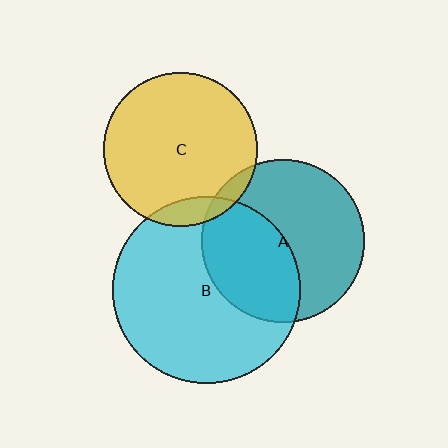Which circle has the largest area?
Circle B (cyan).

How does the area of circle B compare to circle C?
Approximately 1.5 times.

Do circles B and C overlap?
Yes.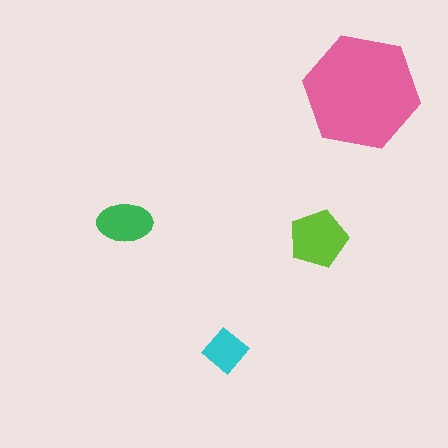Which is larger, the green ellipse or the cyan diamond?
The green ellipse.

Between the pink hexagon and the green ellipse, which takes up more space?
The pink hexagon.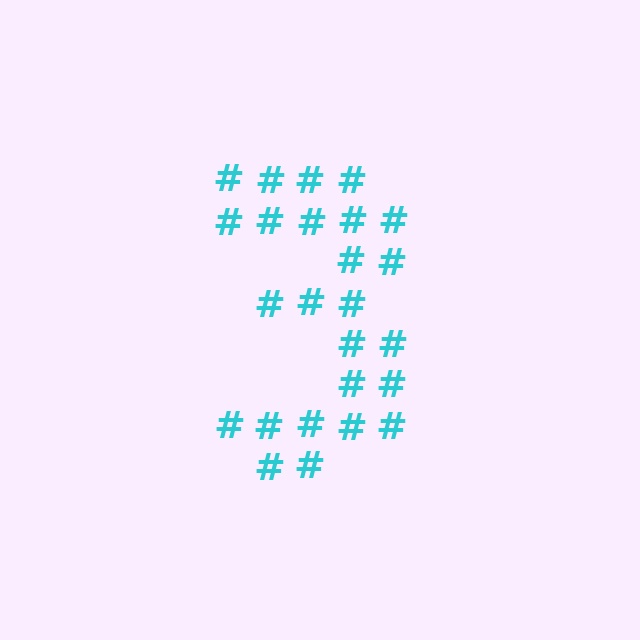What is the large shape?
The large shape is the digit 3.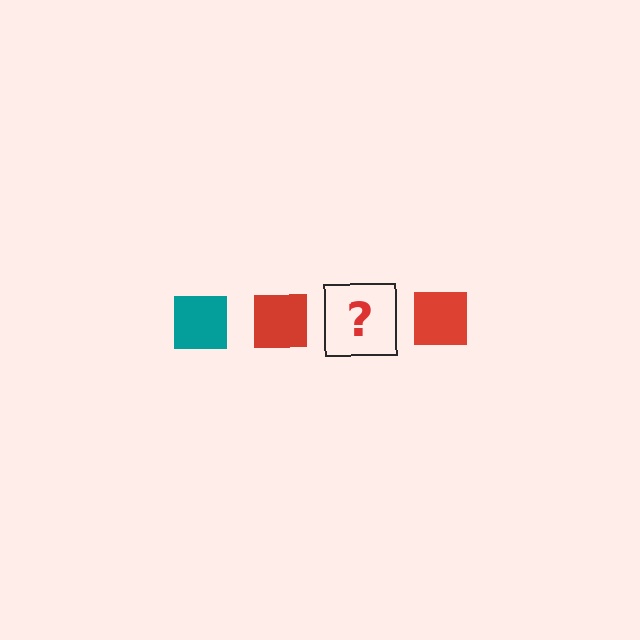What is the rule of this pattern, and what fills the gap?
The rule is that the pattern cycles through teal, red squares. The gap should be filled with a teal square.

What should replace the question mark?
The question mark should be replaced with a teal square.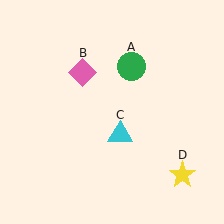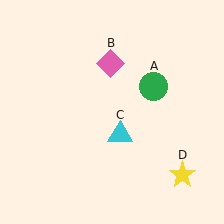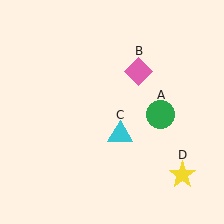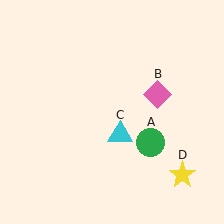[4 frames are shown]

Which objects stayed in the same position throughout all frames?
Cyan triangle (object C) and yellow star (object D) remained stationary.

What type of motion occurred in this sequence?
The green circle (object A), pink diamond (object B) rotated clockwise around the center of the scene.